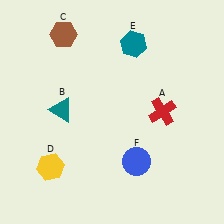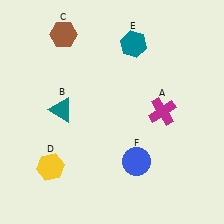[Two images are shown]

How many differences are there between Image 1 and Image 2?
There is 1 difference between the two images.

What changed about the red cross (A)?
In Image 1, A is red. In Image 2, it changed to magenta.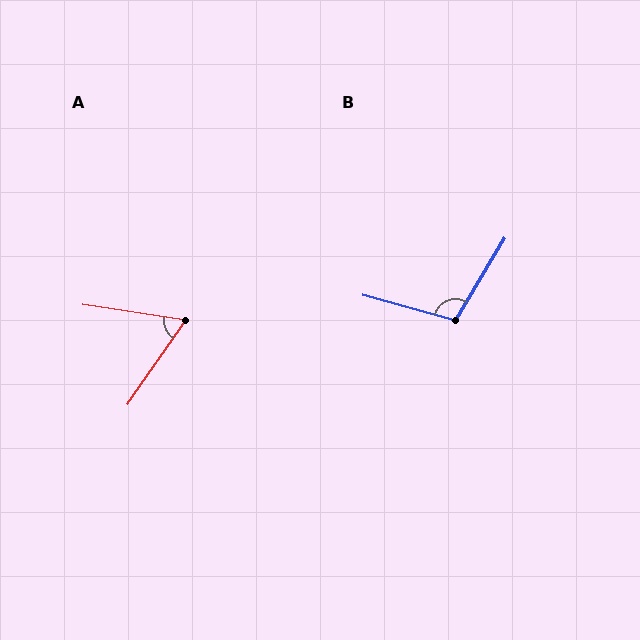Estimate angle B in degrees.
Approximately 105 degrees.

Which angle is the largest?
B, at approximately 105 degrees.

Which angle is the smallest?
A, at approximately 64 degrees.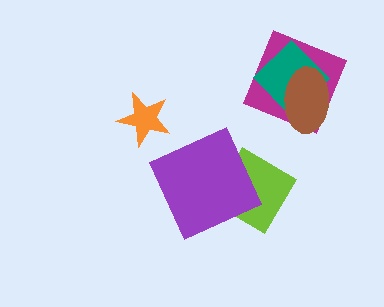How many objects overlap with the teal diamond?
2 objects overlap with the teal diamond.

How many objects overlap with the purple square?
1 object overlaps with the purple square.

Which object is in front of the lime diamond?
The purple square is in front of the lime diamond.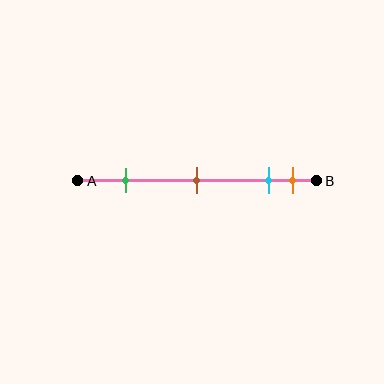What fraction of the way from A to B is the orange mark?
The orange mark is approximately 90% (0.9) of the way from A to B.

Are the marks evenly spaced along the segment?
No, the marks are not evenly spaced.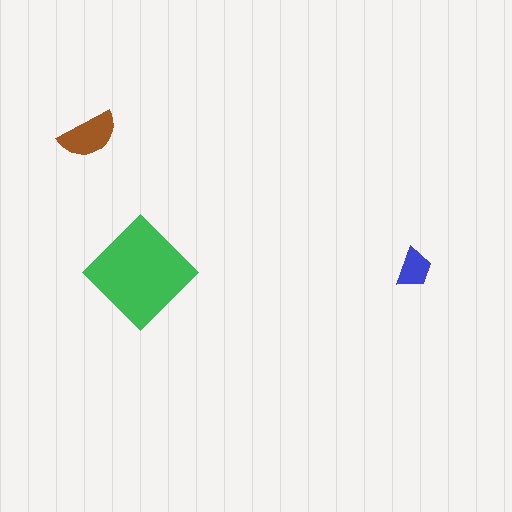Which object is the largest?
The green diamond.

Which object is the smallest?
The blue trapezoid.